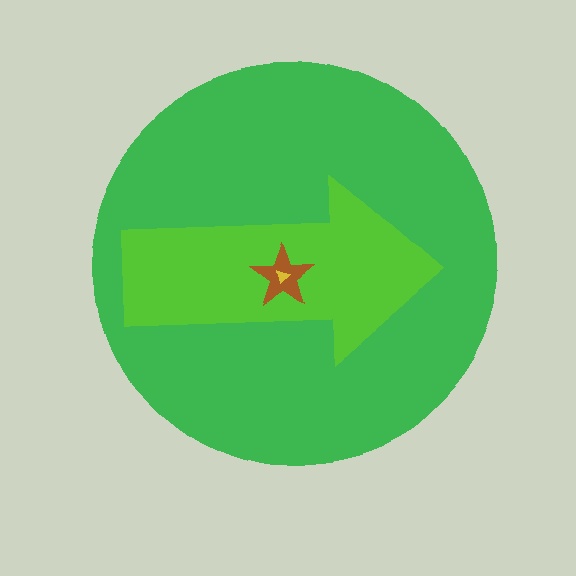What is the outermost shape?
The green circle.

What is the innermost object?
The yellow triangle.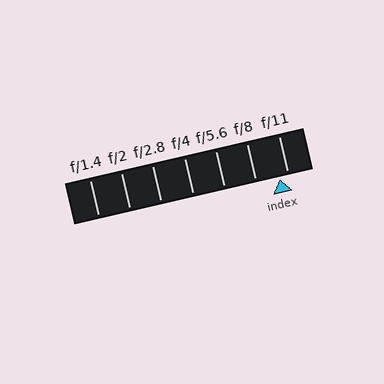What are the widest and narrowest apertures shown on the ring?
The widest aperture shown is f/1.4 and the narrowest is f/11.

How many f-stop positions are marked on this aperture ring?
There are 7 f-stop positions marked.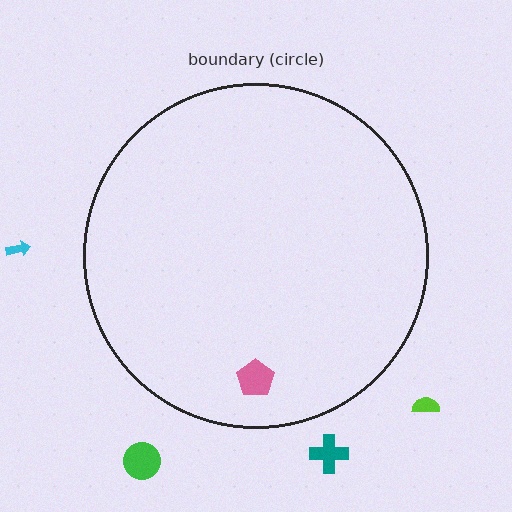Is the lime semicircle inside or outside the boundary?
Outside.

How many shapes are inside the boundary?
1 inside, 4 outside.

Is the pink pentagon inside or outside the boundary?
Inside.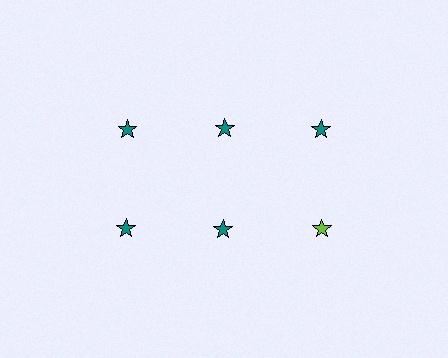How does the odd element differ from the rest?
It has a different color: lime instead of teal.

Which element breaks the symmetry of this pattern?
The lime star in the second row, center column breaks the symmetry. All other shapes are teal stars.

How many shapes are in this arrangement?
There are 6 shapes arranged in a grid pattern.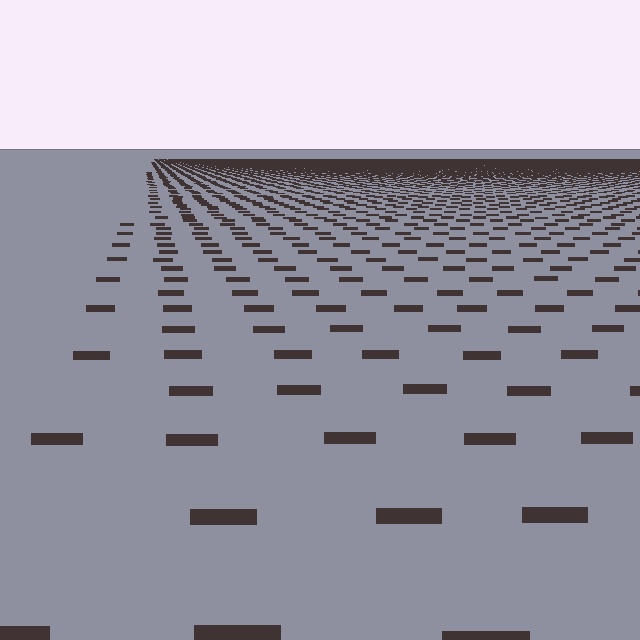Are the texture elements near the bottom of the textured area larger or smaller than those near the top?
Larger. Near the bottom, elements are closer to the viewer and appear at a bigger on-screen size.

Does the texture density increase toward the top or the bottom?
Density increases toward the top.